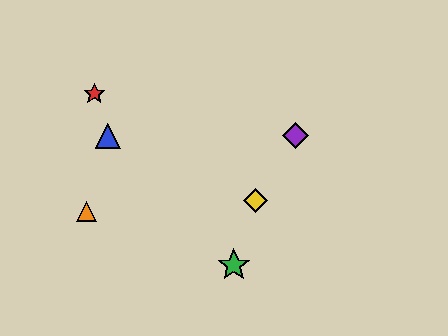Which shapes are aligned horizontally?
The blue triangle, the purple diamond are aligned horizontally.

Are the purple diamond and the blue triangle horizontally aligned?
Yes, both are at y≈136.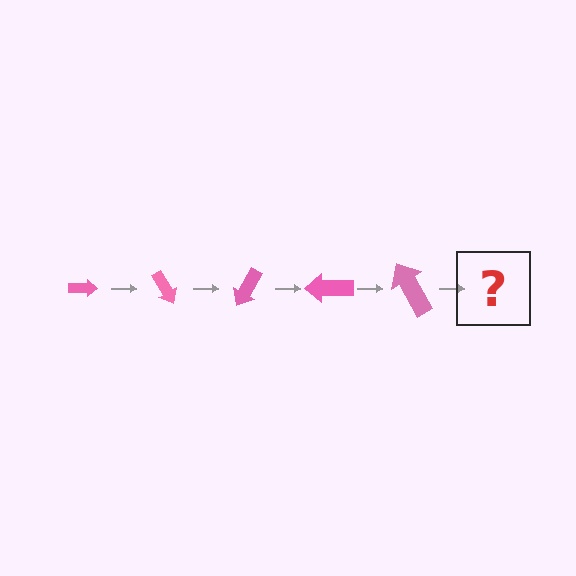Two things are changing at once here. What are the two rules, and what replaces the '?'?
The two rules are that the arrow grows larger each step and it rotates 60 degrees each step. The '?' should be an arrow, larger than the previous one and rotated 300 degrees from the start.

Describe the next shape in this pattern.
It should be an arrow, larger than the previous one and rotated 300 degrees from the start.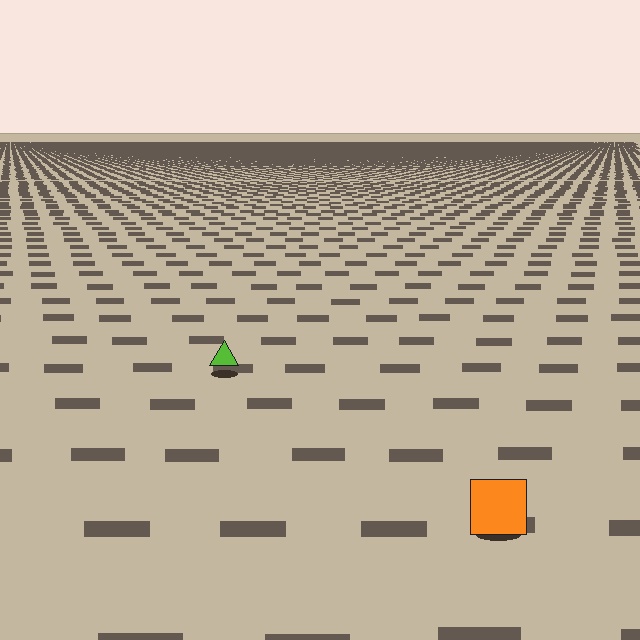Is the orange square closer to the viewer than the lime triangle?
Yes. The orange square is closer — you can tell from the texture gradient: the ground texture is coarser near it.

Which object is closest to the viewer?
The orange square is closest. The texture marks near it are larger and more spread out.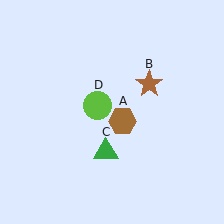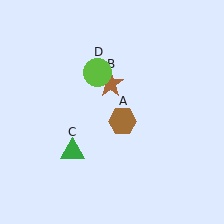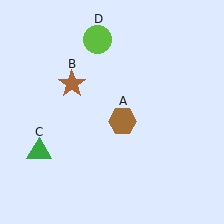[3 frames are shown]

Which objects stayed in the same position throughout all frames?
Brown hexagon (object A) remained stationary.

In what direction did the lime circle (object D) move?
The lime circle (object D) moved up.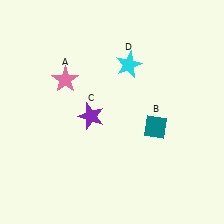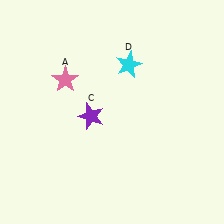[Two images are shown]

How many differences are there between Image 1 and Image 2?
There is 1 difference between the two images.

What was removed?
The teal diamond (B) was removed in Image 2.